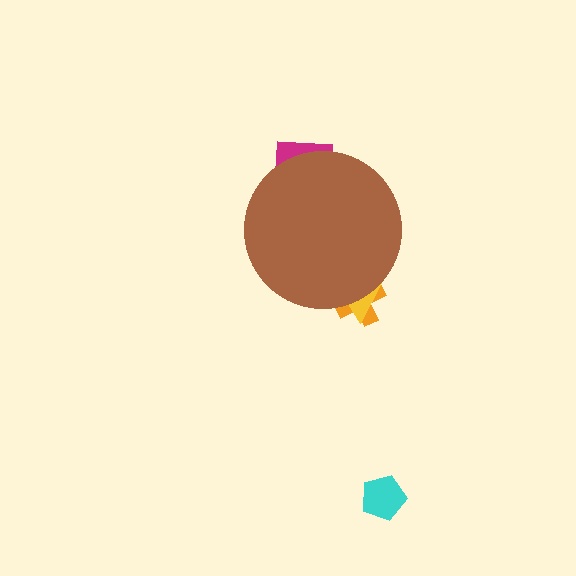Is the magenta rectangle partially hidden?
Yes, the magenta rectangle is partially hidden behind the brown circle.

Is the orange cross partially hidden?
Yes, the orange cross is partially hidden behind the brown circle.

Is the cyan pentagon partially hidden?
No, the cyan pentagon is fully visible.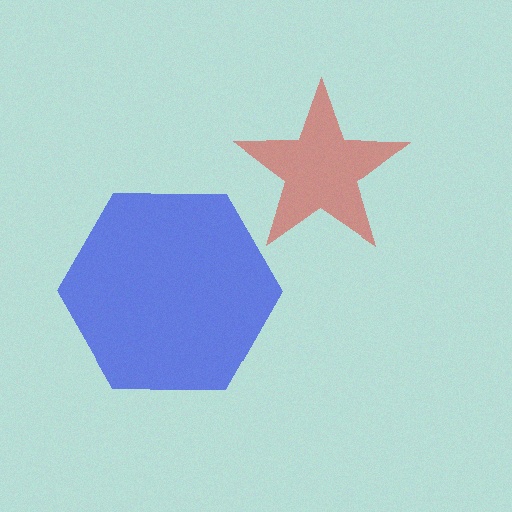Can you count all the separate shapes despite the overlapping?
Yes, there are 2 separate shapes.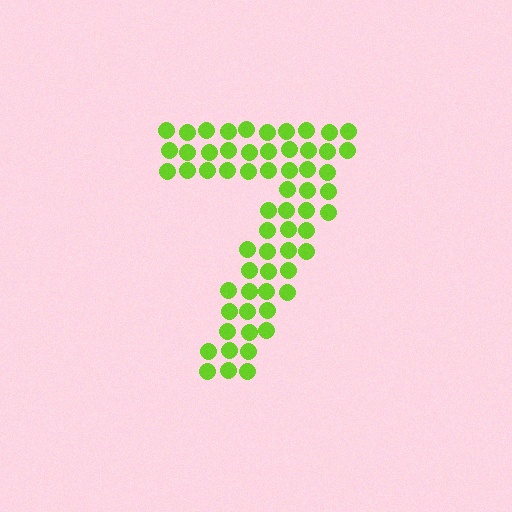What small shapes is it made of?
It is made of small circles.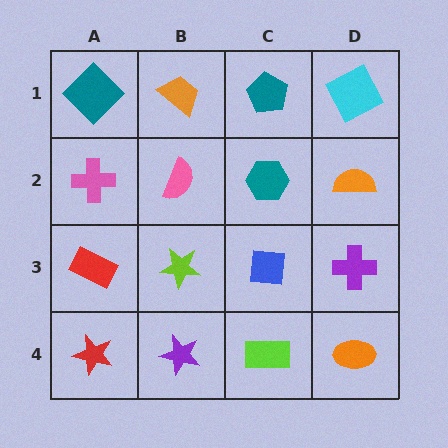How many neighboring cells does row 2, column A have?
3.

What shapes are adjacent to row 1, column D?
An orange semicircle (row 2, column D), a teal pentagon (row 1, column C).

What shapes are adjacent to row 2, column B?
An orange trapezoid (row 1, column B), a lime star (row 3, column B), a pink cross (row 2, column A), a teal hexagon (row 2, column C).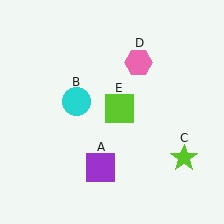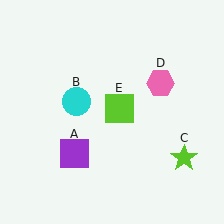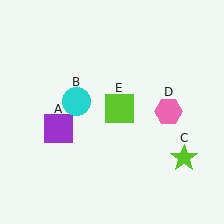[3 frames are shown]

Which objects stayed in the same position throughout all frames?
Cyan circle (object B) and lime star (object C) and lime square (object E) remained stationary.